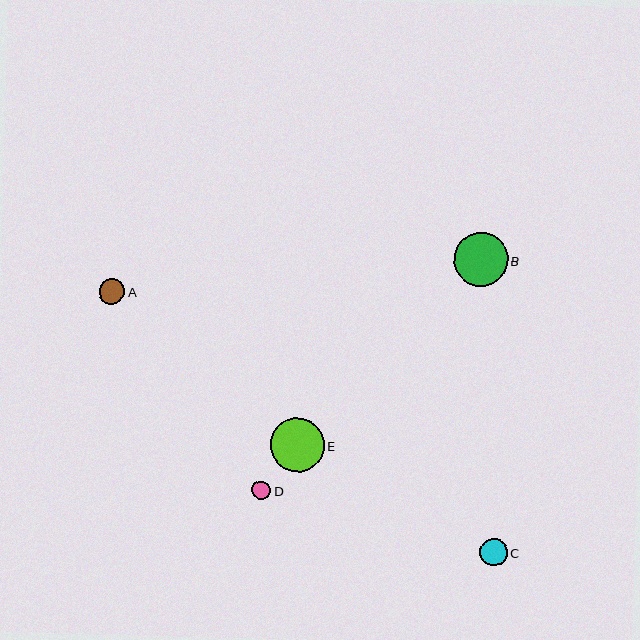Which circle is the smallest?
Circle D is the smallest with a size of approximately 19 pixels.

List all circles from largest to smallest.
From largest to smallest: B, E, C, A, D.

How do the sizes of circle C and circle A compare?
Circle C and circle A are approximately the same size.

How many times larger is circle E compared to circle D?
Circle E is approximately 2.9 times the size of circle D.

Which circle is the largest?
Circle B is the largest with a size of approximately 54 pixels.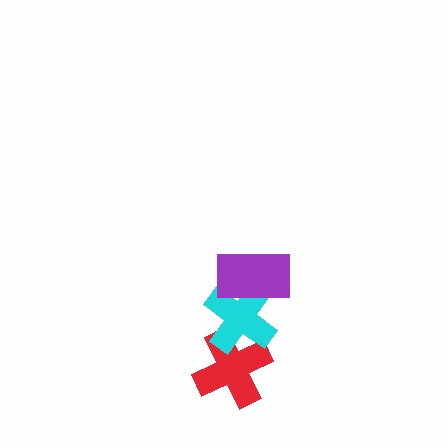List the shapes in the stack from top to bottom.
From top to bottom: the purple rectangle, the cyan cross, the red cross.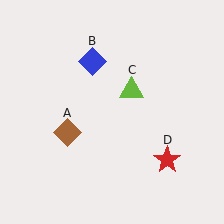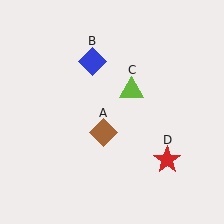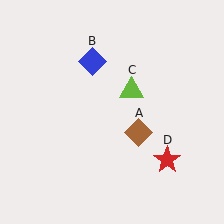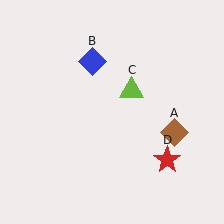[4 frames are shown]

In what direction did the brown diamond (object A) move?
The brown diamond (object A) moved right.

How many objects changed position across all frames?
1 object changed position: brown diamond (object A).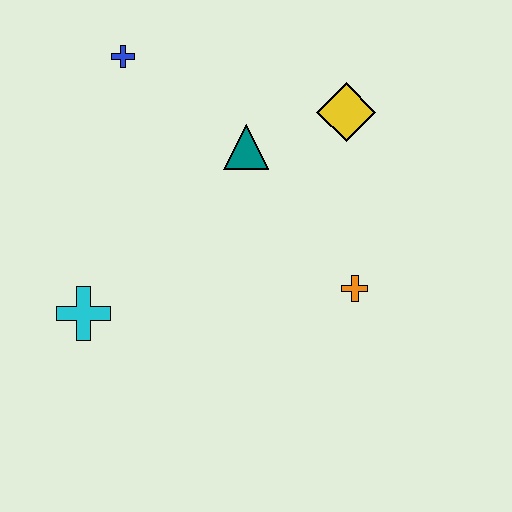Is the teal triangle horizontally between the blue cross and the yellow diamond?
Yes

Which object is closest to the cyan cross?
The teal triangle is closest to the cyan cross.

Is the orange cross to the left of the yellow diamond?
No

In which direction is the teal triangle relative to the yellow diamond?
The teal triangle is to the left of the yellow diamond.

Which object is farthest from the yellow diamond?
The cyan cross is farthest from the yellow diamond.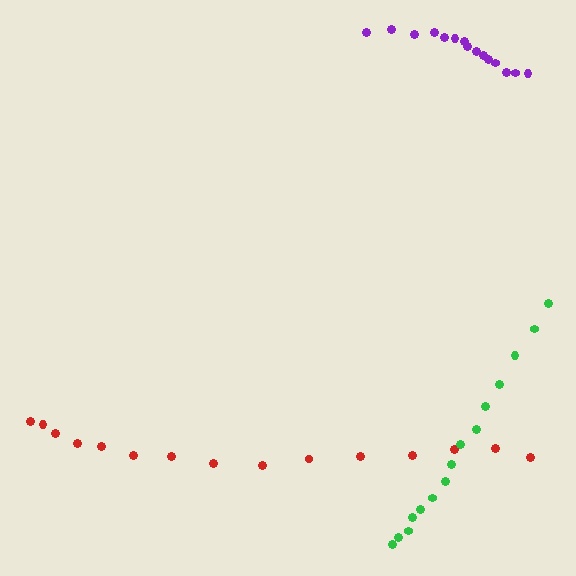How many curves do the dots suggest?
There are 3 distinct paths.